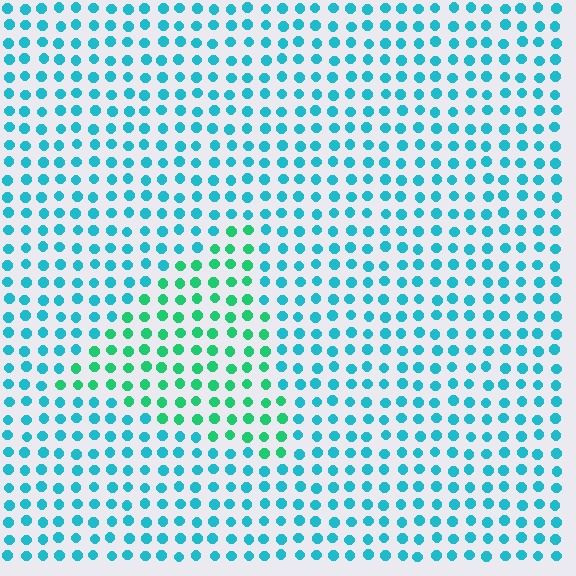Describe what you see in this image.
The image is filled with small cyan elements in a uniform arrangement. A triangle-shaped region is visible where the elements are tinted to a slightly different hue, forming a subtle color boundary.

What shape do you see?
I see a triangle.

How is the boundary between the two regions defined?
The boundary is defined purely by a slight shift in hue (about 37 degrees). Spacing, size, and orientation are identical on both sides.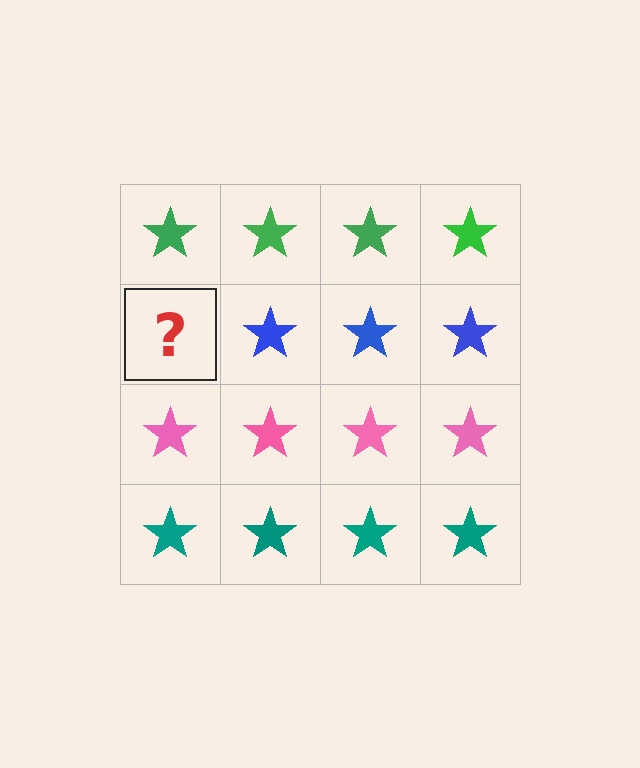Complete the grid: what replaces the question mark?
The question mark should be replaced with a blue star.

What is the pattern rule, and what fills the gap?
The rule is that each row has a consistent color. The gap should be filled with a blue star.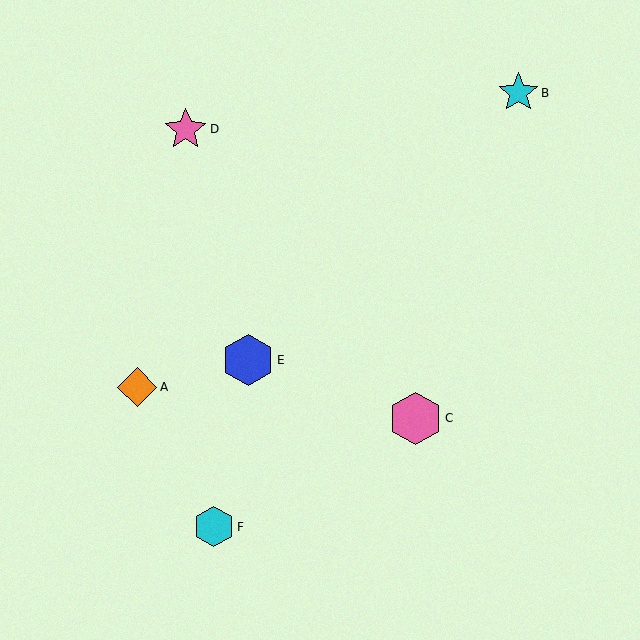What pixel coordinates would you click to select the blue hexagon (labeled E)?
Click at (248, 360) to select the blue hexagon E.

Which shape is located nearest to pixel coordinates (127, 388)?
The orange diamond (labeled A) at (137, 387) is nearest to that location.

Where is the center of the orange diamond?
The center of the orange diamond is at (137, 387).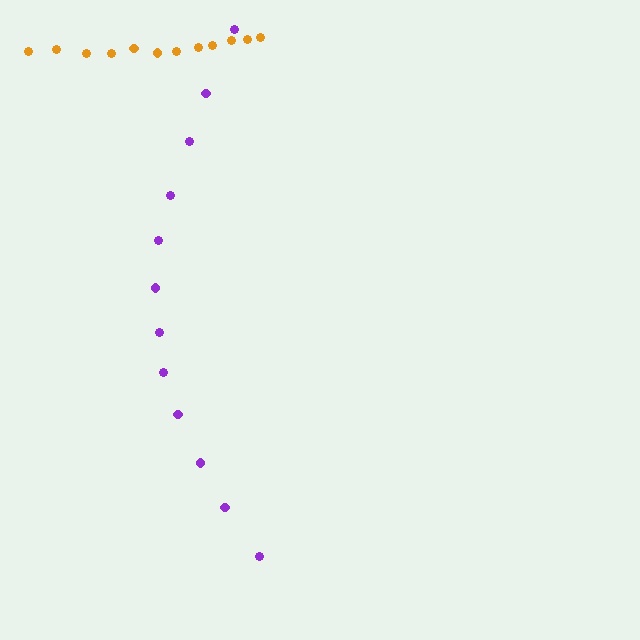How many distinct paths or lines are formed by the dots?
There are 2 distinct paths.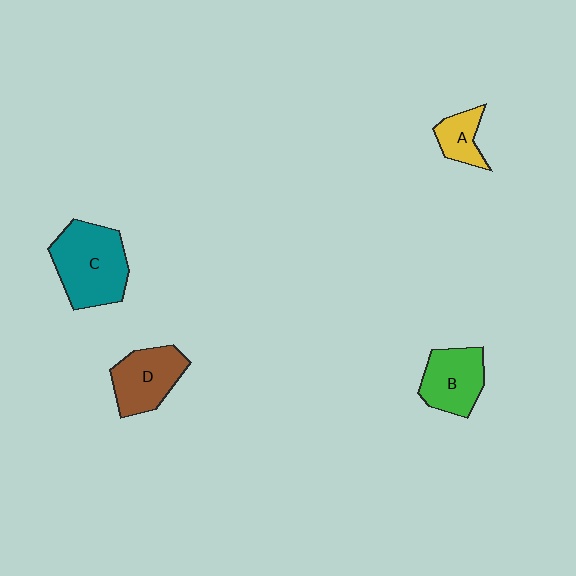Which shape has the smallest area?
Shape A (yellow).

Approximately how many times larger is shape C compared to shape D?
Approximately 1.4 times.